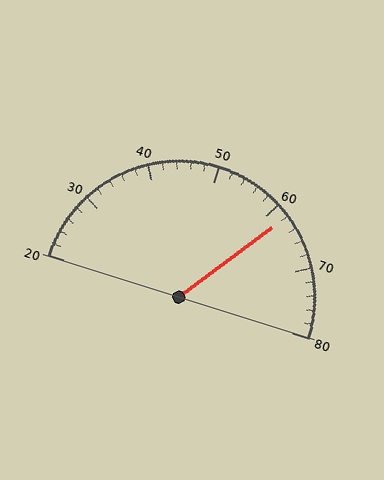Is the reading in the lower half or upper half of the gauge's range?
The reading is in the upper half of the range (20 to 80).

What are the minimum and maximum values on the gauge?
The gauge ranges from 20 to 80.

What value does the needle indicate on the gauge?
The needle indicates approximately 62.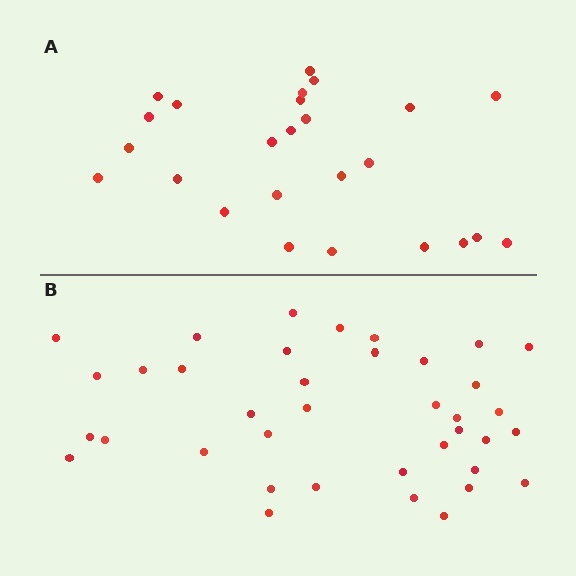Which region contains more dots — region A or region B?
Region B (the bottom region) has more dots.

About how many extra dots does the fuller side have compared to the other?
Region B has approximately 15 more dots than region A.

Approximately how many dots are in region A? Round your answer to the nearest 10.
About 20 dots. (The exact count is 25, which rounds to 20.)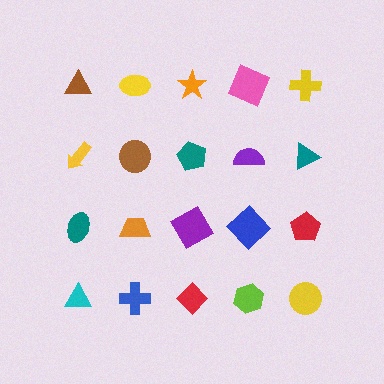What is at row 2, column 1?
A yellow arrow.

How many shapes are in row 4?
5 shapes.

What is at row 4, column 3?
A red diamond.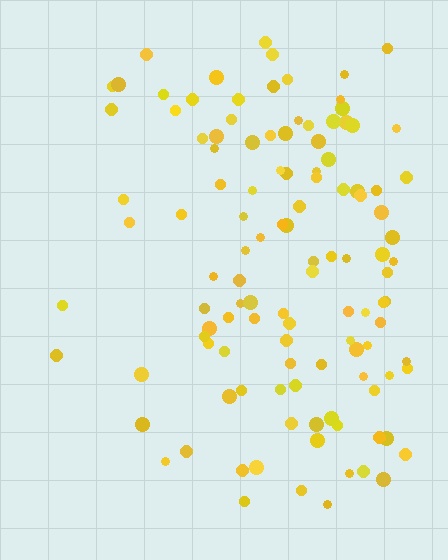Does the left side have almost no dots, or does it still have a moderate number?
Still a moderate number, just noticeably fewer than the right.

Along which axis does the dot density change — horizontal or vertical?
Horizontal.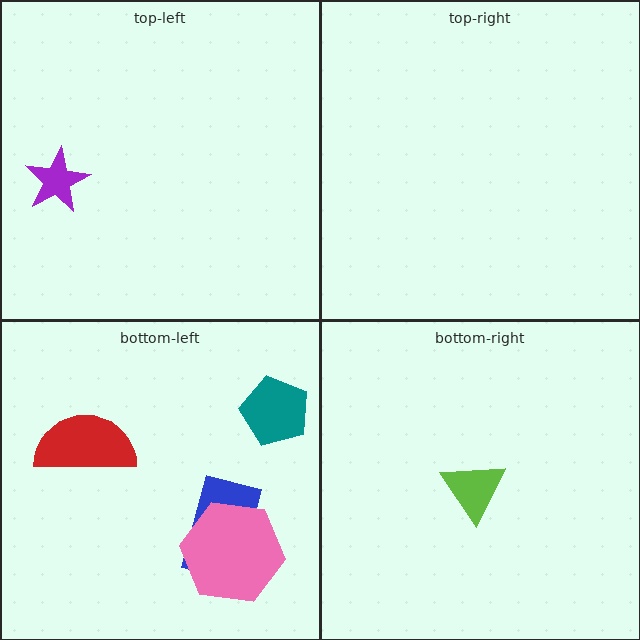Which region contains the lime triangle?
The bottom-right region.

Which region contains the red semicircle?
The bottom-left region.